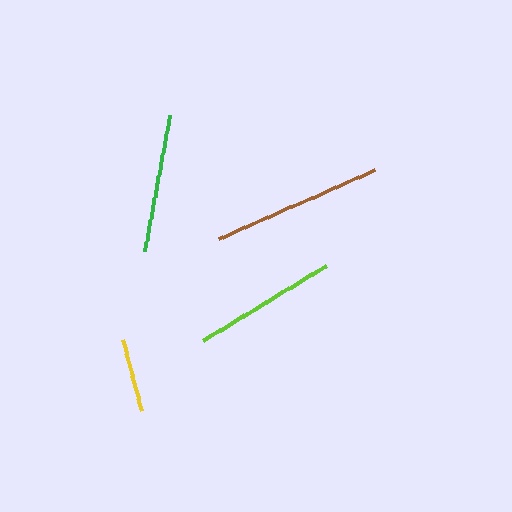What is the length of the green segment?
The green segment is approximately 138 pixels long.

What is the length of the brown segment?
The brown segment is approximately 171 pixels long.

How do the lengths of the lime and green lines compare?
The lime and green lines are approximately the same length.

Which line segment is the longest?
The brown line is the longest at approximately 171 pixels.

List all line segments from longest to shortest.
From longest to shortest: brown, lime, green, yellow.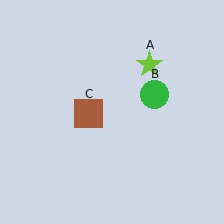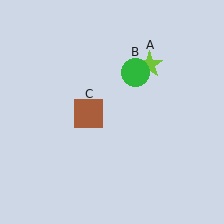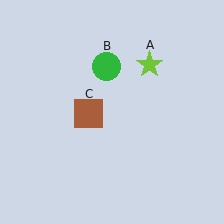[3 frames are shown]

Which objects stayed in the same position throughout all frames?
Lime star (object A) and brown square (object C) remained stationary.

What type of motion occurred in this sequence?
The green circle (object B) rotated counterclockwise around the center of the scene.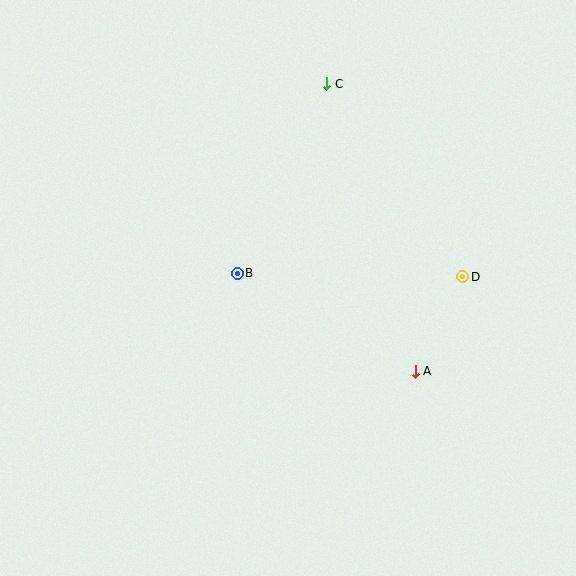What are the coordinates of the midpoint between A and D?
The midpoint between A and D is at (439, 324).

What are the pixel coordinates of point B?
Point B is at (237, 273).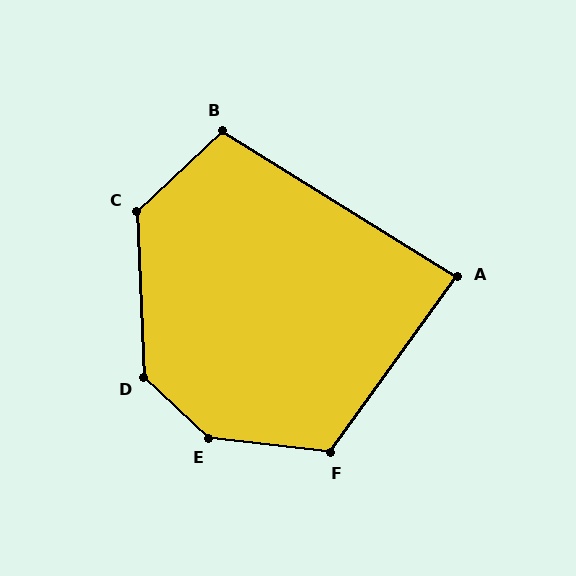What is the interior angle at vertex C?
Approximately 130 degrees (obtuse).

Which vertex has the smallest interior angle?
A, at approximately 86 degrees.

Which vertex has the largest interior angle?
E, at approximately 144 degrees.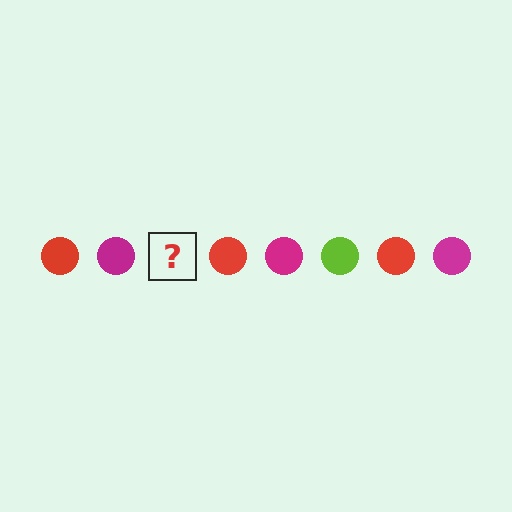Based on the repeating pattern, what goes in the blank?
The blank should be a lime circle.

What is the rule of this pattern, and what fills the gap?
The rule is that the pattern cycles through red, magenta, lime circles. The gap should be filled with a lime circle.